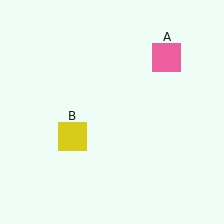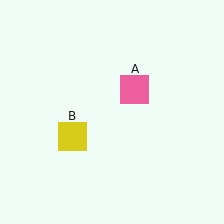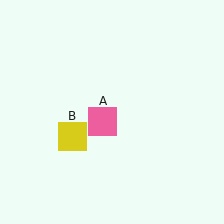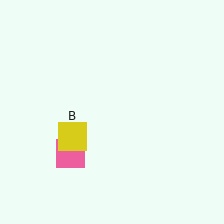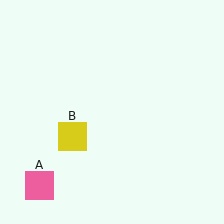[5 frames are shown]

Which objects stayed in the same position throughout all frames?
Yellow square (object B) remained stationary.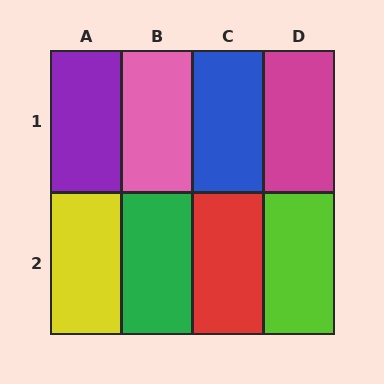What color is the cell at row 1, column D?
Magenta.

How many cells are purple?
1 cell is purple.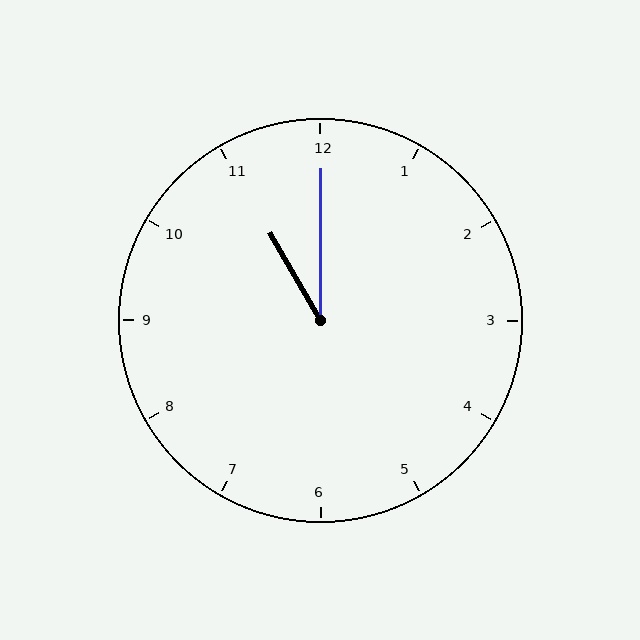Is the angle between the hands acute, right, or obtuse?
It is acute.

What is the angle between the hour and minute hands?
Approximately 30 degrees.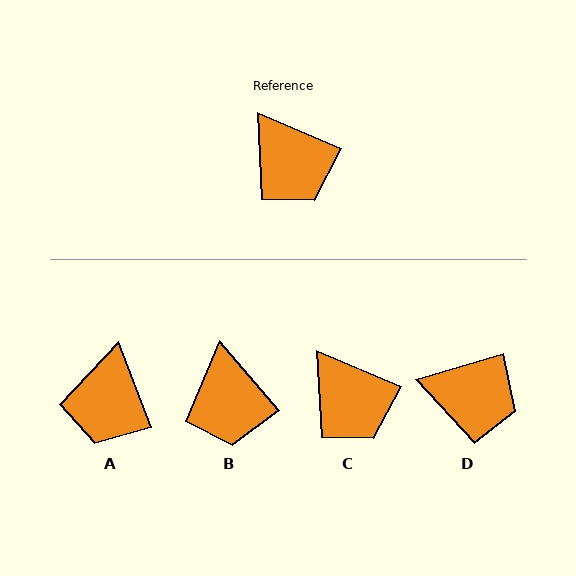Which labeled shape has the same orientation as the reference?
C.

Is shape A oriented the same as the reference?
No, it is off by about 46 degrees.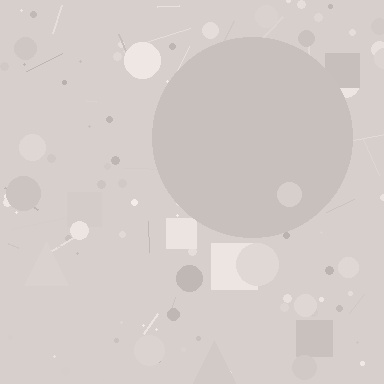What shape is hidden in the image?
A circle is hidden in the image.